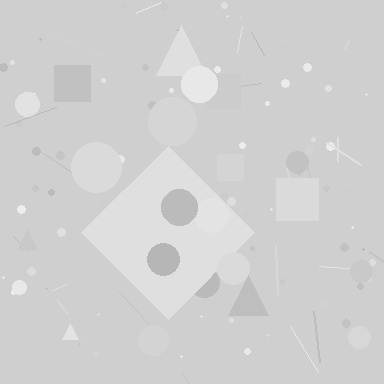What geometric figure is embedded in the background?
A diamond is embedded in the background.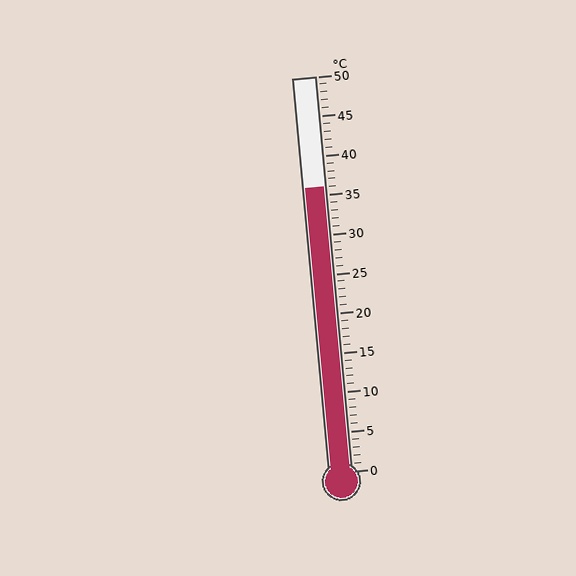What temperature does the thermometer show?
The thermometer shows approximately 36°C.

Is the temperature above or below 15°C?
The temperature is above 15°C.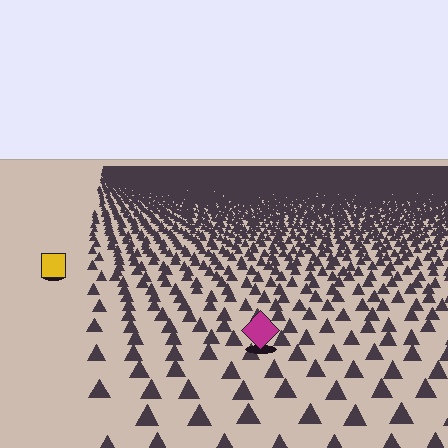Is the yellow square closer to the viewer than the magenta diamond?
No. The magenta diamond is closer — you can tell from the texture gradient: the ground texture is coarser near it.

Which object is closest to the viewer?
The magenta diamond is closest. The texture marks near it are larger and more spread out.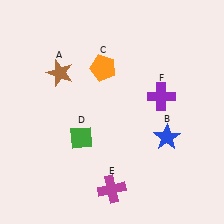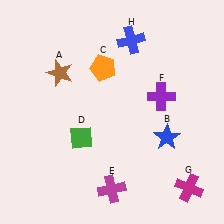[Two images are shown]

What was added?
A magenta cross (G), a blue cross (H) were added in Image 2.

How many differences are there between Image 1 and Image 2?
There are 2 differences between the two images.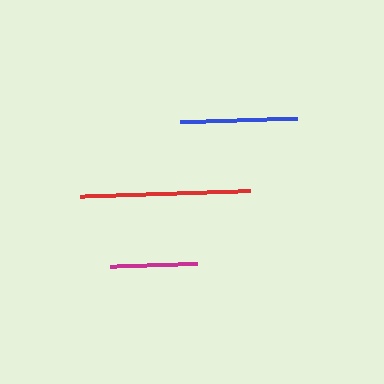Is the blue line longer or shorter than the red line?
The red line is longer than the blue line.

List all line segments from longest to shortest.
From longest to shortest: red, blue, magenta.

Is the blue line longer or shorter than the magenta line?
The blue line is longer than the magenta line.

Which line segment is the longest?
The red line is the longest at approximately 170 pixels.